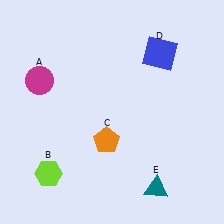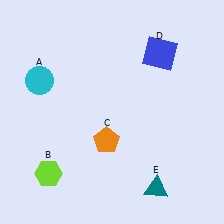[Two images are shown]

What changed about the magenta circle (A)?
In Image 1, A is magenta. In Image 2, it changed to cyan.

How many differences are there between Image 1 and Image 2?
There is 1 difference between the two images.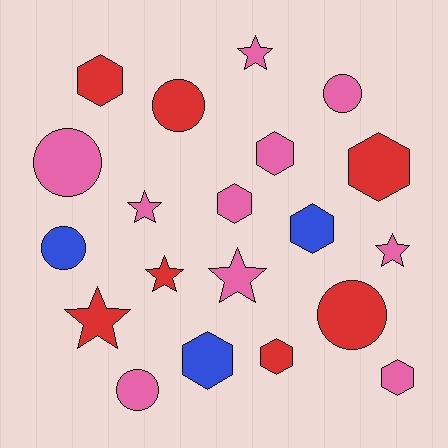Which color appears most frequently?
Pink, with 10 objects.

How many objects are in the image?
There are 20 objects.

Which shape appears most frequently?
Hexagon, with 8 objects.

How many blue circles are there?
There is 1 blue circle.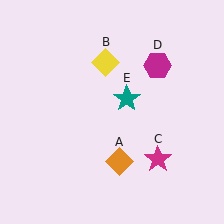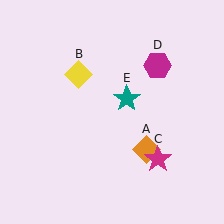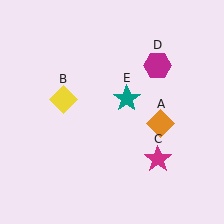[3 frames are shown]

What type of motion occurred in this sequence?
The orange diamond (object A), yellow diamond (object B) rotated counterclockwise around the center of the scene.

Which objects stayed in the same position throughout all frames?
Magenta star (object C) and magenta hexagon (object D) and teal star (object E) remained stationary.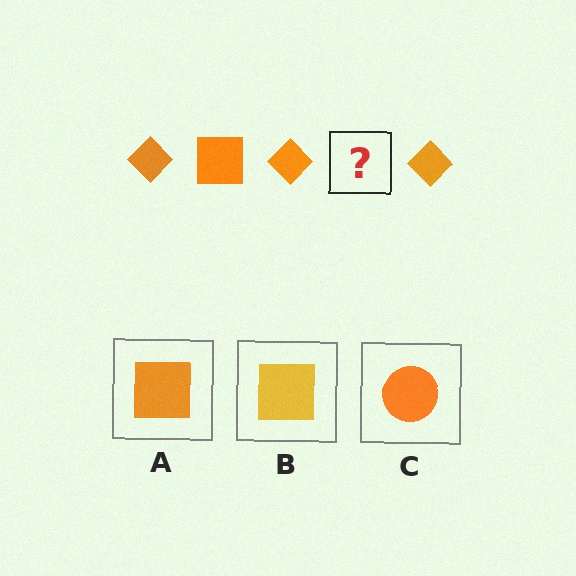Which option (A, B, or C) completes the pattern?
A.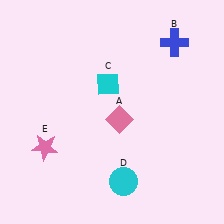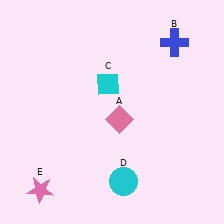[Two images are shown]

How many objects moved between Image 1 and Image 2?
1 object moved between the two images.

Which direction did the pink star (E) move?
The pink star (E) moved down.